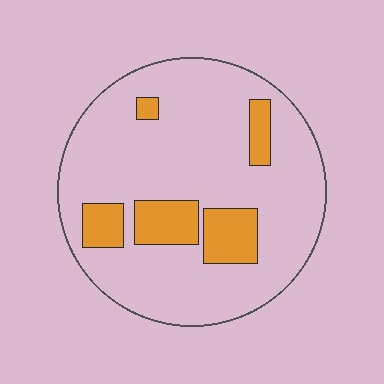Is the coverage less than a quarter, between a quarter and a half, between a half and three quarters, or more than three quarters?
Less than a quarter.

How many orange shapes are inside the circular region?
5.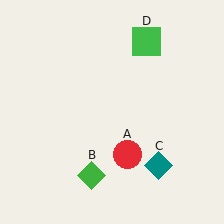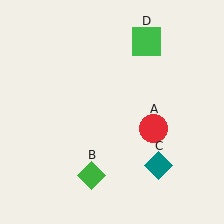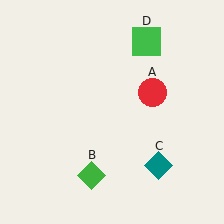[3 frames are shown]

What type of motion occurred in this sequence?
The red circle (object A) rotated counterclockwise around the center of the scene.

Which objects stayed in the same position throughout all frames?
Green diamond (object B) and teal diamond (object C) and green square (object D) remained stationary.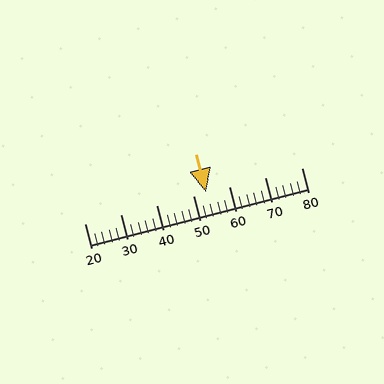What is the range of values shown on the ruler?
The ruler shows values from 20 to 80.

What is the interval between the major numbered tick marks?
The major tick marks are spaced 10 units apart.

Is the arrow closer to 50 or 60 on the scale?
The arrow is closer to 50.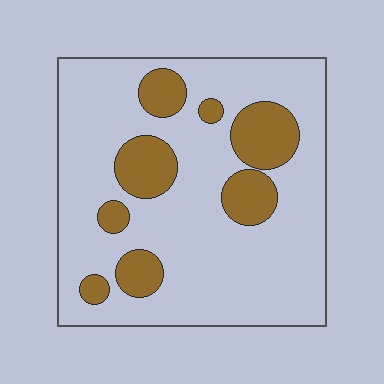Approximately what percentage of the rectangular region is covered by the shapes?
Approximately 20%.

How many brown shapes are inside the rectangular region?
8.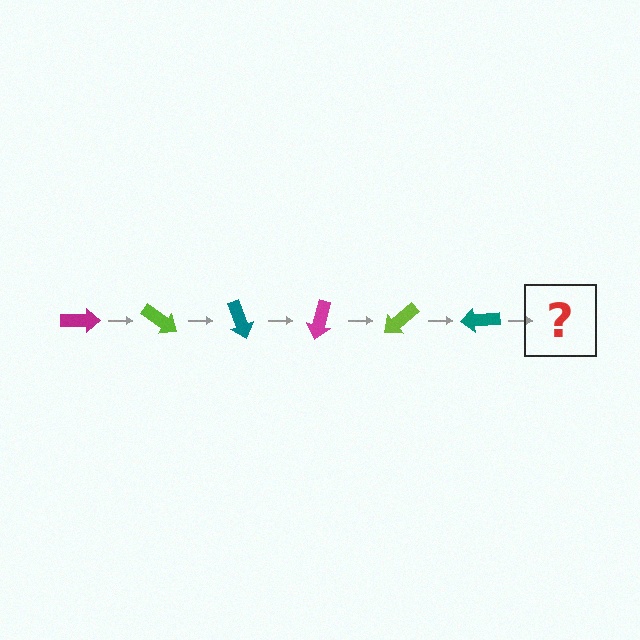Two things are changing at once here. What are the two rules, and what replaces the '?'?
The two rules are that it rotates 35 degrees each step and the color cycles through magenta, lime, and teal. The '?' should be a magenta arrow, rotated 210 degrees from the start.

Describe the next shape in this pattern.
It should be a magenta arrow, rotated 210 degrees from the start.